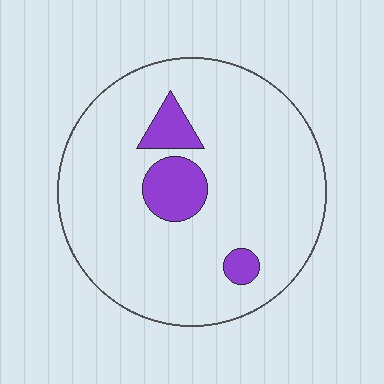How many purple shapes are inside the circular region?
3.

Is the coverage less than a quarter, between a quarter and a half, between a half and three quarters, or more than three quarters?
Less than a quarter.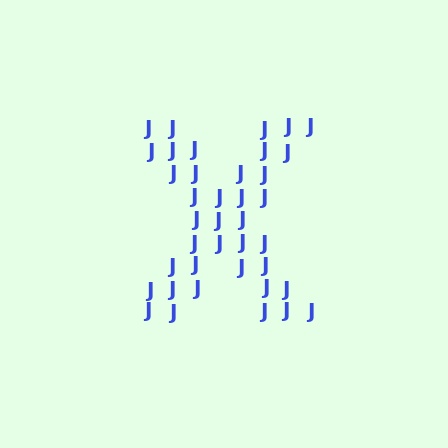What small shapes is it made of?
It is made of small letter J's.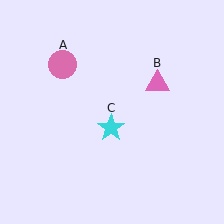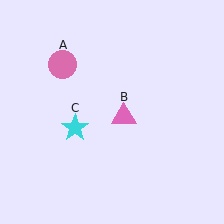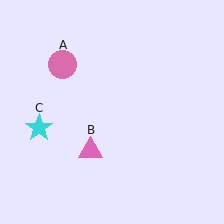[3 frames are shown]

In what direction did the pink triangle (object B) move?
The pink triangle (object B) moved down and to the left.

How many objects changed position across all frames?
2 objects changed position: pink triangle (object B), cyan star (object C).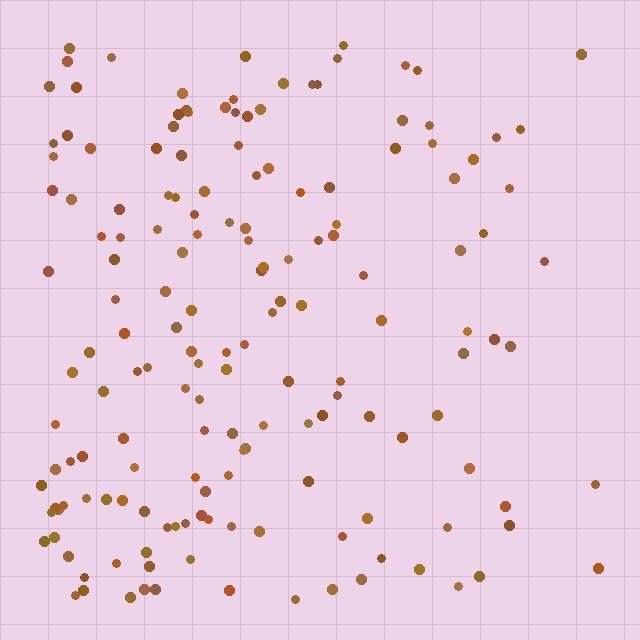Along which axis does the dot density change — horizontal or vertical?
Horizontal.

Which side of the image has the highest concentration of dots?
The left.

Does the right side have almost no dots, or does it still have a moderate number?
Still a moderate number, just noticeably fewer than the left.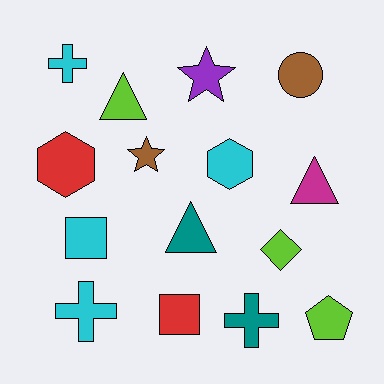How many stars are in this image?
There are 2 stars.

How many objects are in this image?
There are 15 objects.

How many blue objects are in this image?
There are no blue objects.